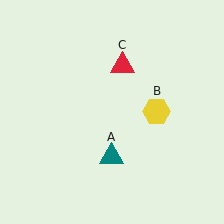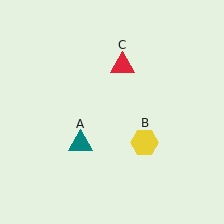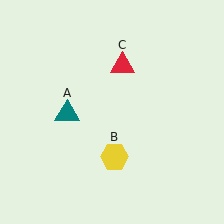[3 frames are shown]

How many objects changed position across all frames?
2 objects changed position: teal triangle (object A), yellow hexagon (object B).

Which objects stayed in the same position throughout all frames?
Red triangle (object C) remained stationary.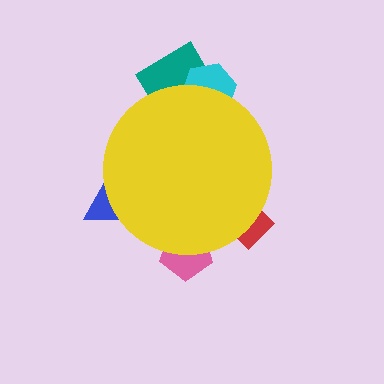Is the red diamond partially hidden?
Yes, the red diamond is partially hidden behind the yellow circle.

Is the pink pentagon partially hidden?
Yes, the pink pentagon is partially hidden behind the yellow circle.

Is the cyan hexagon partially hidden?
Yes, the cyan hexagon is partially hidden behind the yellow circle.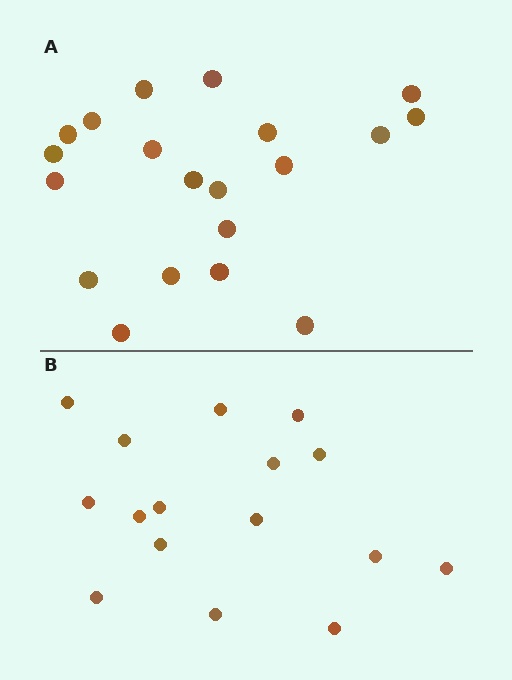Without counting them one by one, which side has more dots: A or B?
Region A (the top region) has more dots.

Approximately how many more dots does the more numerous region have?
Region A has about 4 more dots than region B.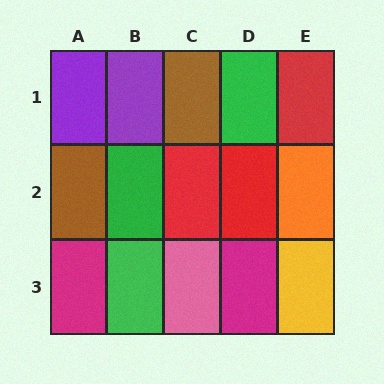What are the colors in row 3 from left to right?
Magenta, green, pink, magenta, yellow.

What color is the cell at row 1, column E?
Red.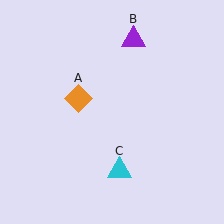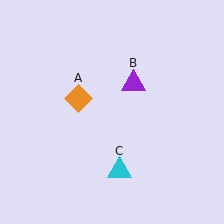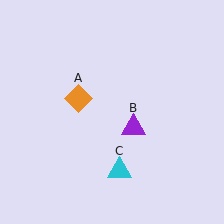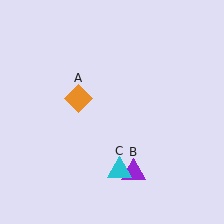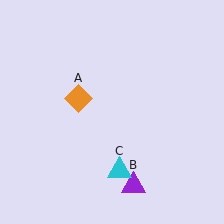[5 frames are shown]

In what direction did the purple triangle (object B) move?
The purple triangle (object B) moved down.